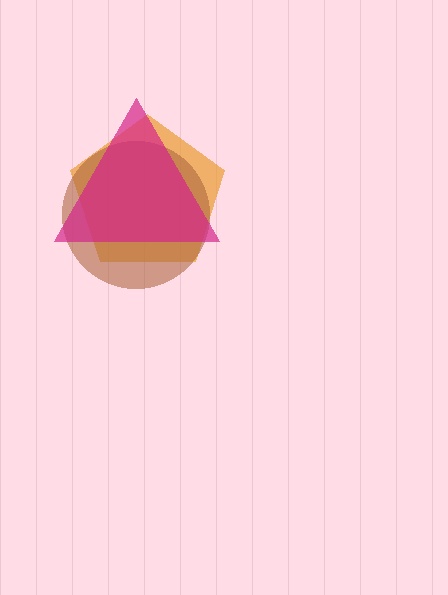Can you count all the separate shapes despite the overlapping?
Yes, there are 3 separate shapes.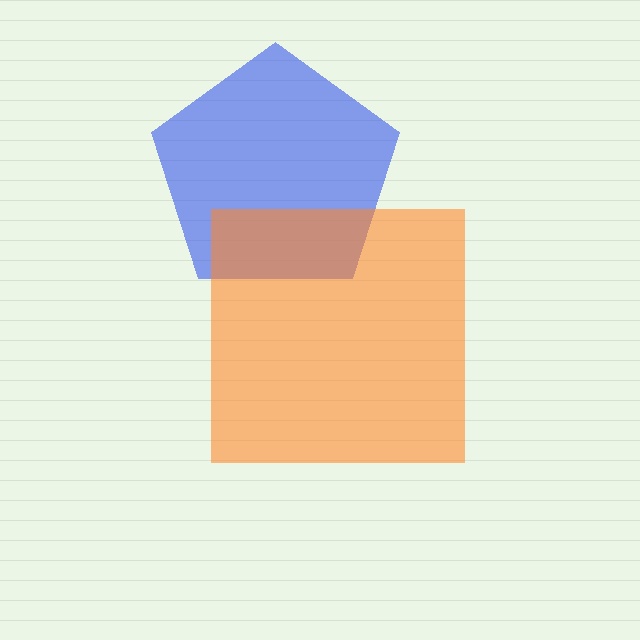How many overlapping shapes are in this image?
There are 2 overlapping shapes in the image.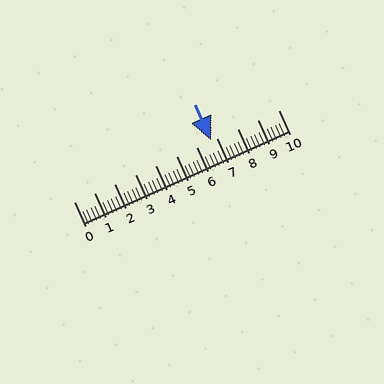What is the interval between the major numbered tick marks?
The major tick marks are spaced 1 units apart.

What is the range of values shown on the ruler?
The ruler shows values from 0 to 10.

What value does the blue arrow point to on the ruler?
The blue arrow points to approximately 6.7.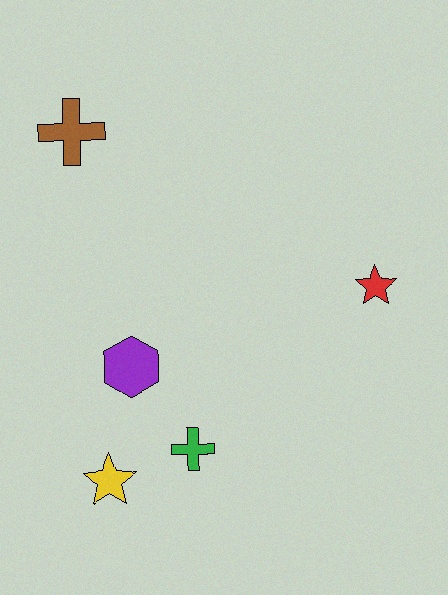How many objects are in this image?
There are 5 objects.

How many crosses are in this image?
There are 2 crosses.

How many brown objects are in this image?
There is 1 brown object.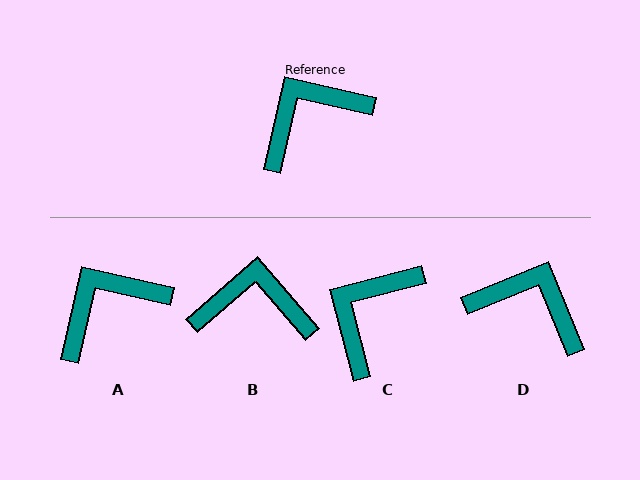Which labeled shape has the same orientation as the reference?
A.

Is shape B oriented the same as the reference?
No, it is off by about 36 degrees.